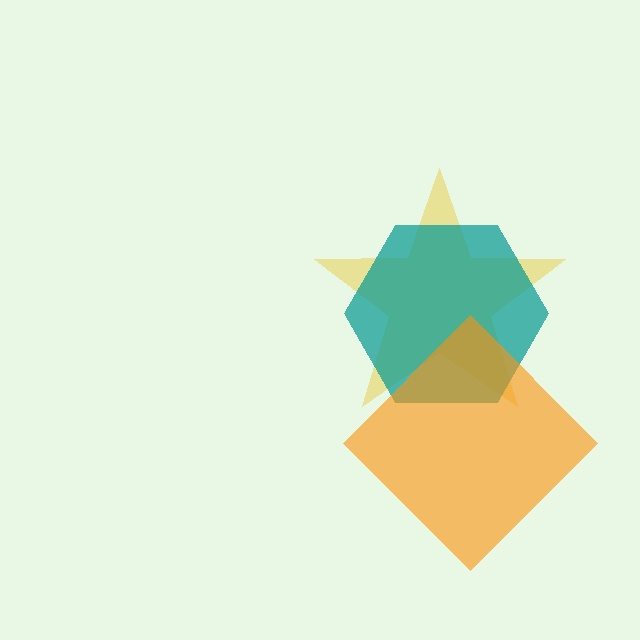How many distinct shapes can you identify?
There are 3 distinct shapes: a yellow star, a teal hexagon, an orange diamond.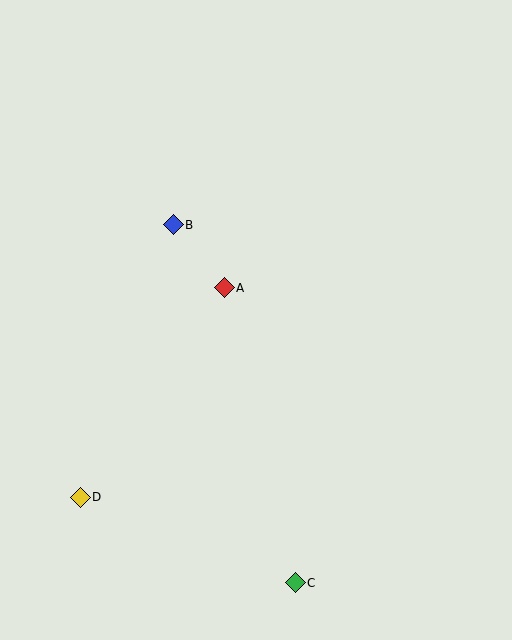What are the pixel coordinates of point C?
Point C is at (295, 583).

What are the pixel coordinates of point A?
Point A is at (224, 288).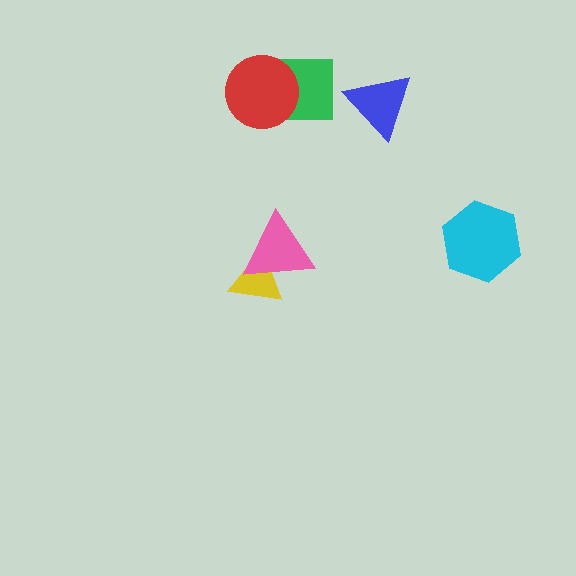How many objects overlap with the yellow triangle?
1 object overlaps with the yellow triangle.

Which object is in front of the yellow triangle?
The pink triangle is in front of the yellow triangle.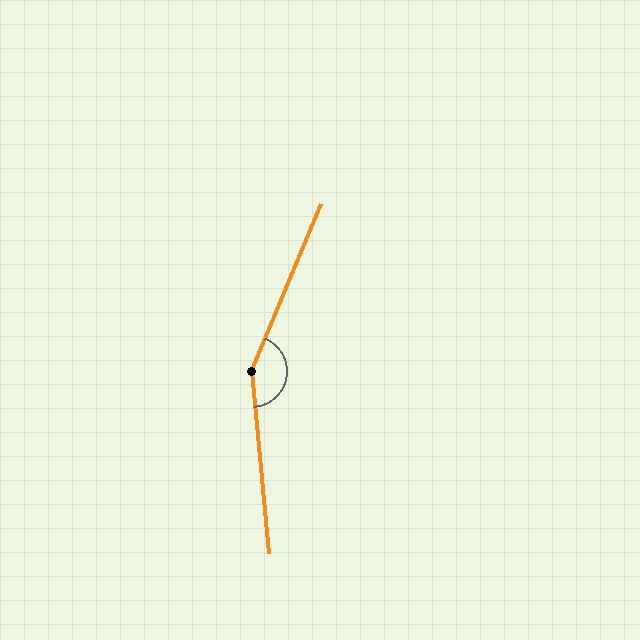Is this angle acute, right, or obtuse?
It is obtuse.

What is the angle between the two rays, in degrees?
Approximately 152 degrees.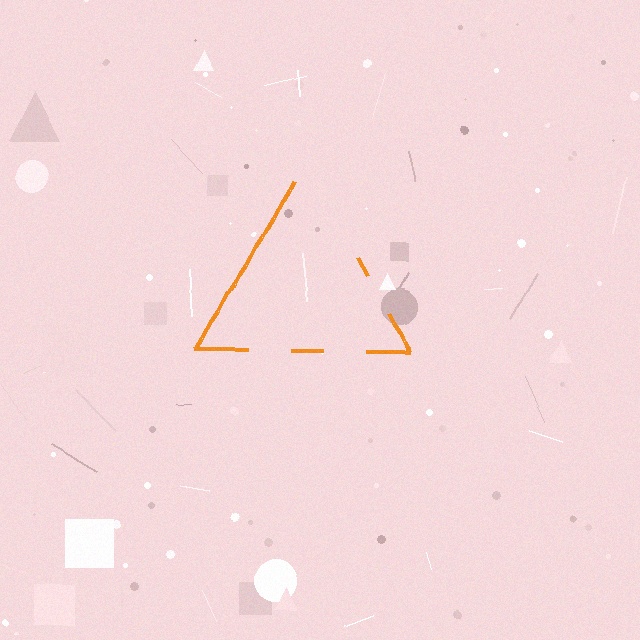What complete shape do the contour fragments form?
The contour fragments form a triangle.